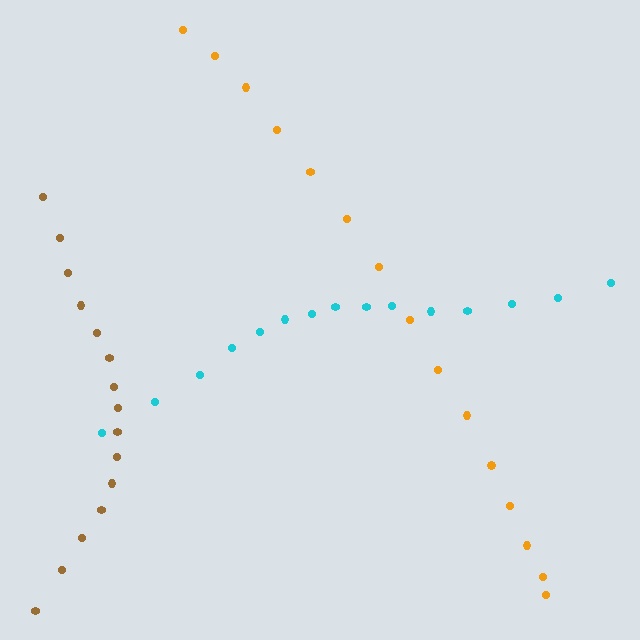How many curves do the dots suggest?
There are 3 distinct paths.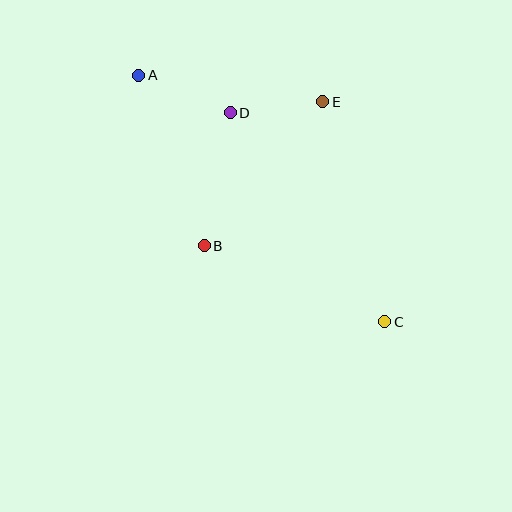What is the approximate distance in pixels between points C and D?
The distance between C and D is approximately 260 pixels.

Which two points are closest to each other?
Points D and E are closest to each other.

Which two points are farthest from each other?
Points A and C are farthest from each other.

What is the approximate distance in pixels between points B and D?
The distance between B and D is approximately 136 pixels.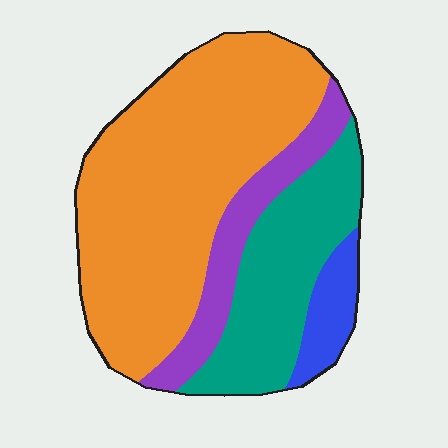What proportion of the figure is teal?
Teal covers around 25% of the figure.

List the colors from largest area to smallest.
From largest to smallest: orange, teal, purple, blue.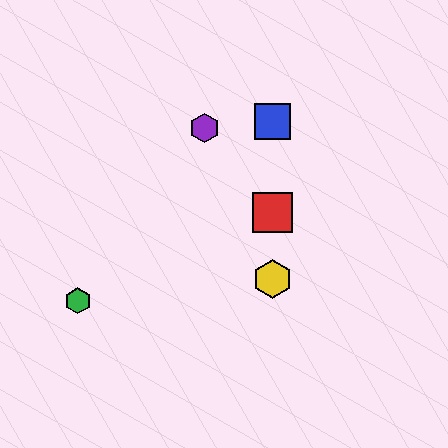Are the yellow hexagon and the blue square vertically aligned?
Yes, both are at x≈273.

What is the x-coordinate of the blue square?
The blue square is at x≈273.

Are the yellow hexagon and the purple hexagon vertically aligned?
No, the yellow hexagon is at x≈273 and the purple hexagon is at x≈205.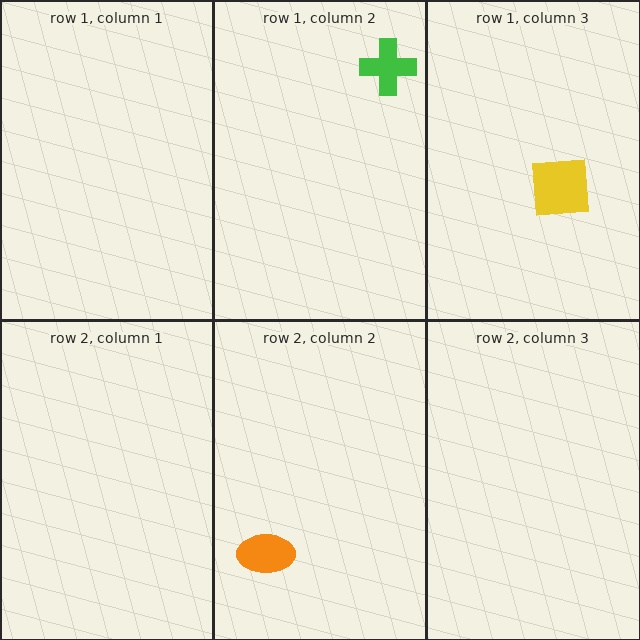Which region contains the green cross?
The row 1, column 2 region.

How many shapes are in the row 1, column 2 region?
1.